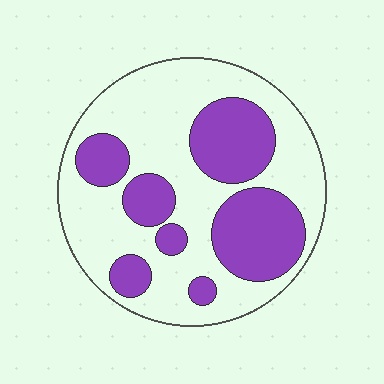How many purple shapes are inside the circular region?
7.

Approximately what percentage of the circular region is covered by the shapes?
Approximately 35%.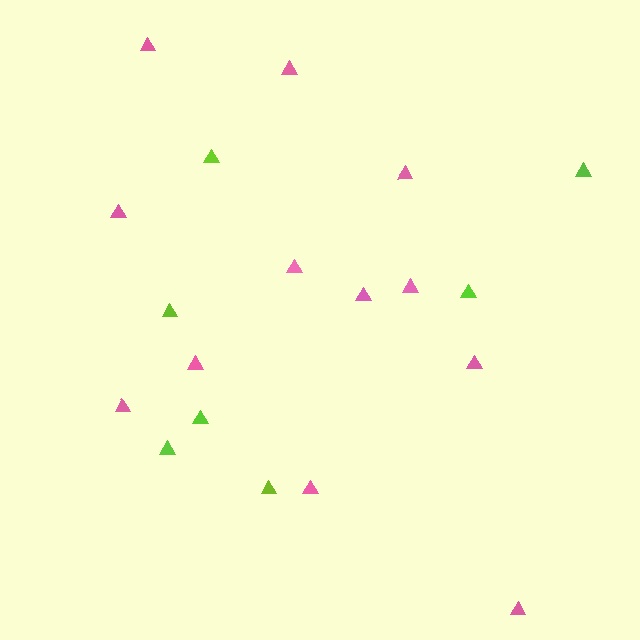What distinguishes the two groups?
There are 2 groups: one group of lime triangles (7) and one group of pink triangles (12).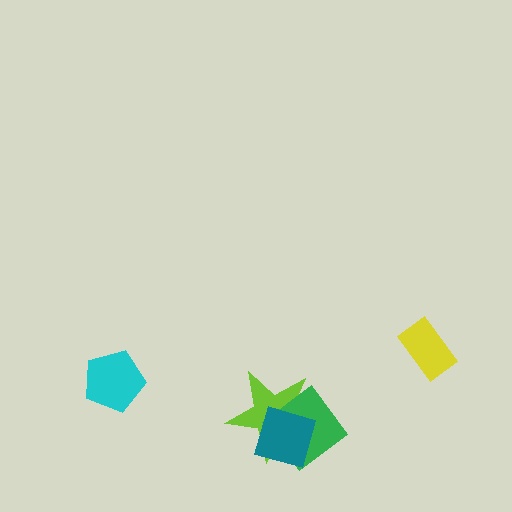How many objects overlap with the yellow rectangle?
0 objects overlap with the yellow rectangle.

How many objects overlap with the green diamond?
2 objects overlap with the green diamond.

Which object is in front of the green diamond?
The teal diamond is in front of the green diamond.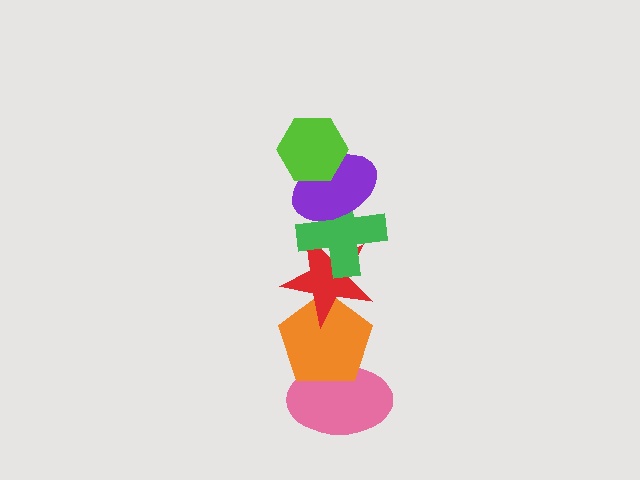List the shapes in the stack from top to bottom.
From top to bottom: the lime hexagon, the purple ellipse, the green cross, the red star, the orange pentagon, the pink ellipse.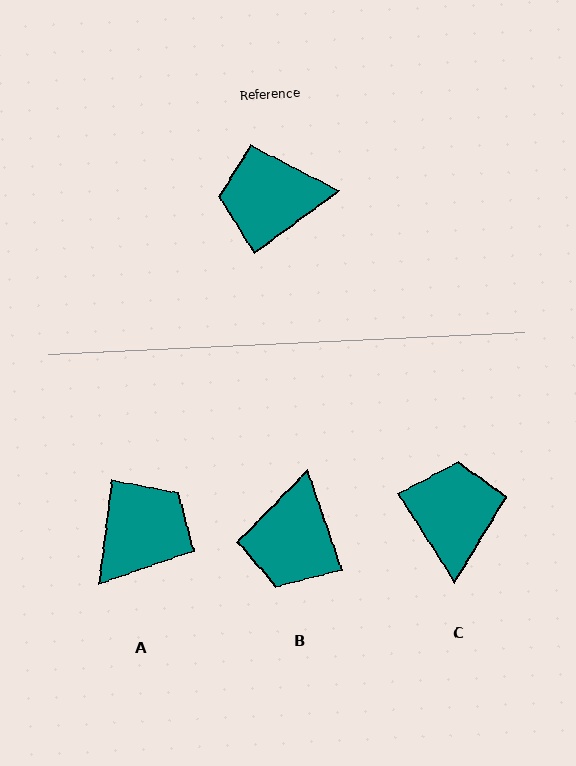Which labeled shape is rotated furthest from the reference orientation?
A, about 134 degrees away.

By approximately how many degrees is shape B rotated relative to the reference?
Approximately 73 degrees counter-clockwise.